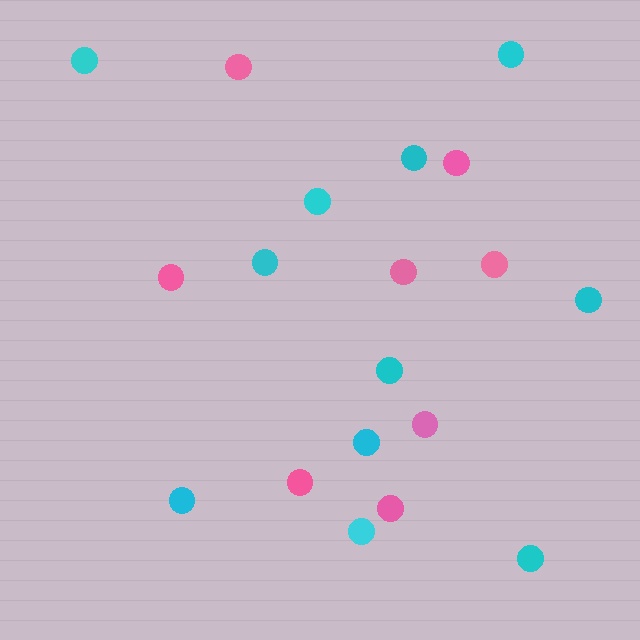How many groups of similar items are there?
There are 2 groups: one group of pink circles (8) and one group of cyan circles (11).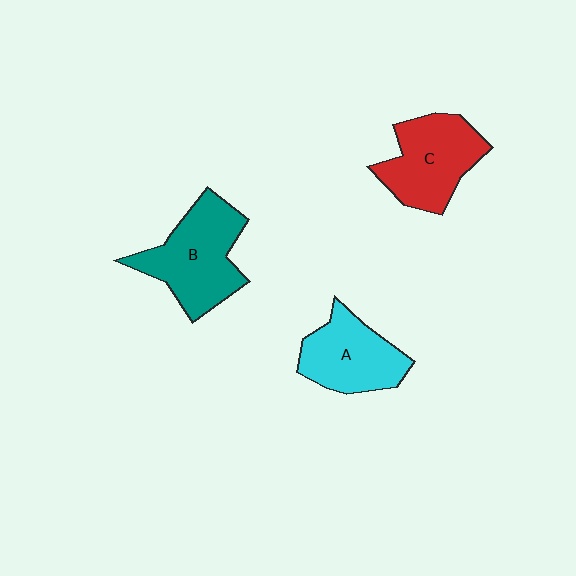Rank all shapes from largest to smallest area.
From largest to smallest: B (teal), C (red), A (cyan).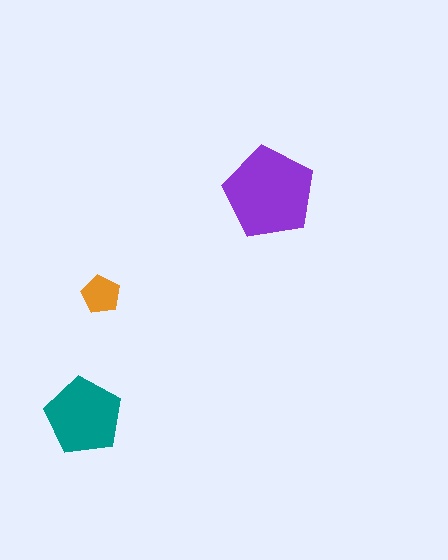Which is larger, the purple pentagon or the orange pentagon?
The purple one.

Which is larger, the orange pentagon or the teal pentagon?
The teal one.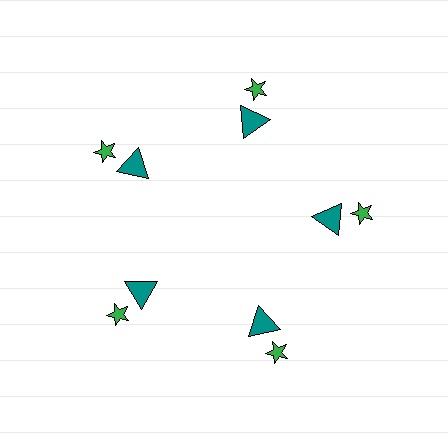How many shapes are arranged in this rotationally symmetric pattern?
There are 10 shapes, arranged in 5 groups of 2.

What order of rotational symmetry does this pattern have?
This pattern has 5-fold rotational symmetry.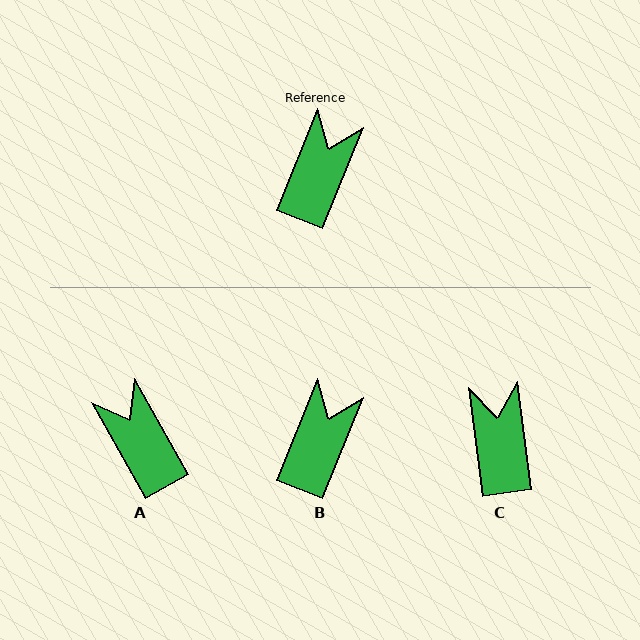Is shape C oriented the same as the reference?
No, it is off by about 29 degrees.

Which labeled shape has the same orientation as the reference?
B.